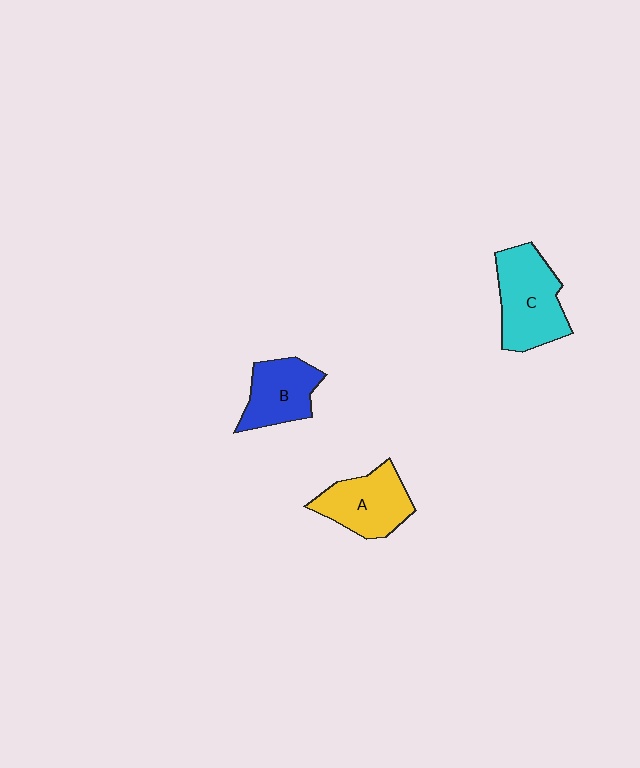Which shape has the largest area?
Shape C (cyan).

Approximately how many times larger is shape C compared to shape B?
Approximately 1.4 times.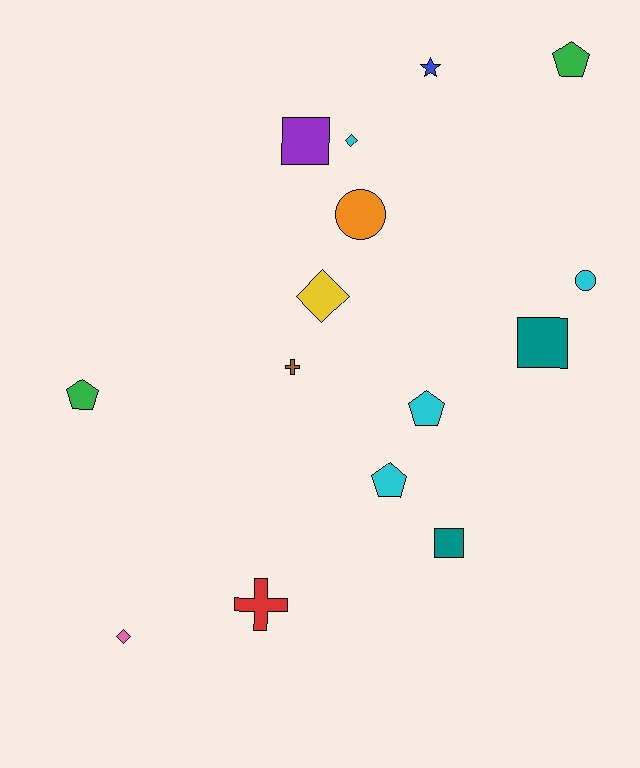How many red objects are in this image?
There is 1 red object.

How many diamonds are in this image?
There are 3 diamonds.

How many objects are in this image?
There are 15 objects.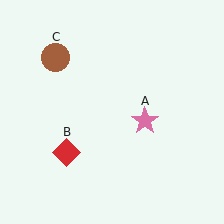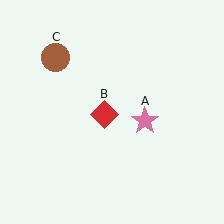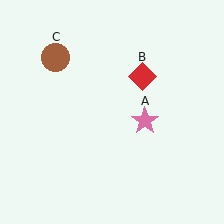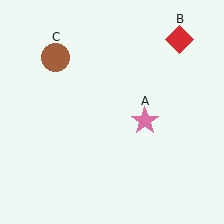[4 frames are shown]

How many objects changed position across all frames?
1 object changed position: red diamond (object B).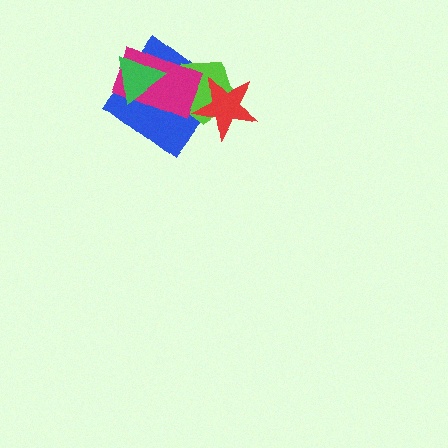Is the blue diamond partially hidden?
Yes, it is partially covered by another shape.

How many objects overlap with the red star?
2 objects overlap with the red star.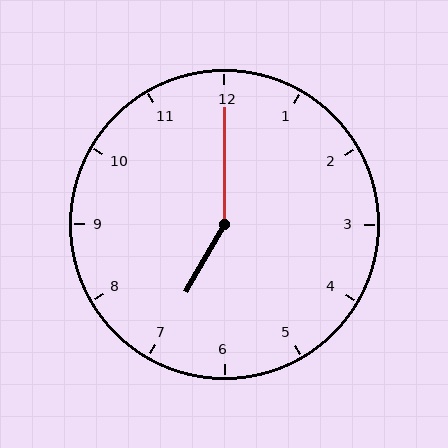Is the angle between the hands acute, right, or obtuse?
It is obtuse.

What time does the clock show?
7:00.